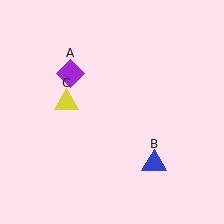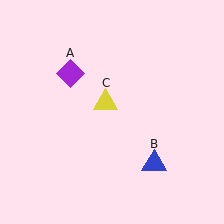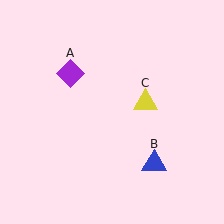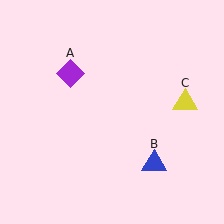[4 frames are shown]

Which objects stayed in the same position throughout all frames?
Purple diamond (object A) and blue triangle (object B) remained stationary.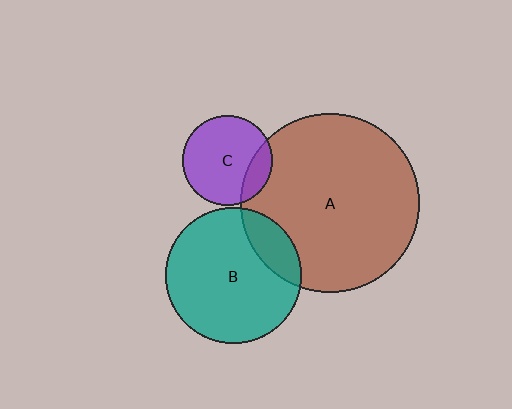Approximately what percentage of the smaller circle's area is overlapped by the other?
Approximately 20%.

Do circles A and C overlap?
Yes.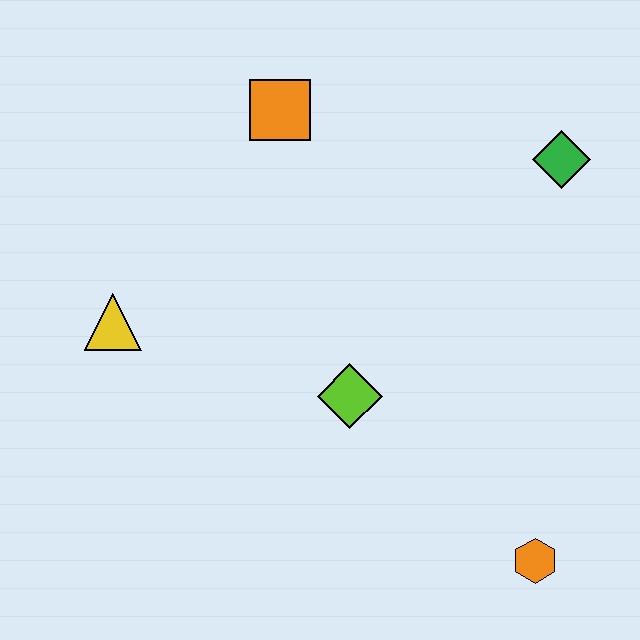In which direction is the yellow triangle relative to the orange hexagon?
The yellow triangle is to the left of the orange hexagon.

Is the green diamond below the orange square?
Yes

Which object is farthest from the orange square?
The orange hexagon is farthest from the orange square.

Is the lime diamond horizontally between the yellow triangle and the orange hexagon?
Yes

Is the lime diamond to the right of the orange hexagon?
No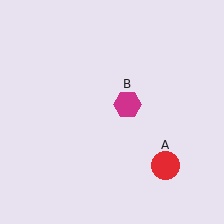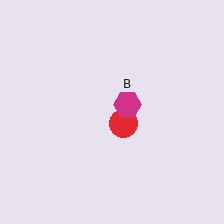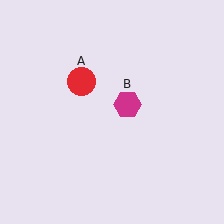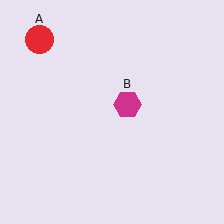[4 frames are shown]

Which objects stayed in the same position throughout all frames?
Magenta hexagon (object B) remained stationary.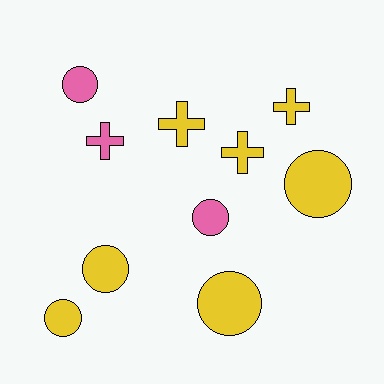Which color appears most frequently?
Yellow, with 7 objects.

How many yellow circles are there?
There are 4 yellow circles.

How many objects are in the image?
There are 10 objects.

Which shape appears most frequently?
Circle, with 6 objects.